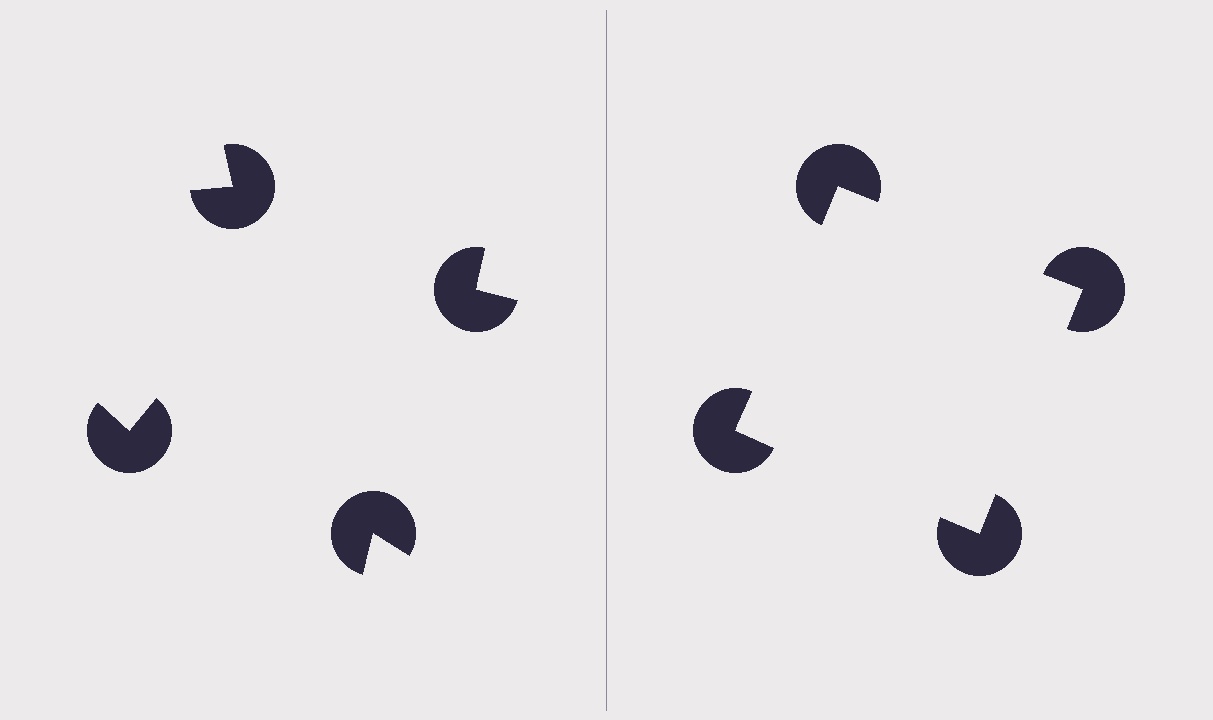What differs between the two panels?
The pac-man discs are positioned identically on both sides; only the wedge orientations differ. On the right they align to a square; on the left they are misaligned.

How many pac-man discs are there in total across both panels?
8 — 4 on each side.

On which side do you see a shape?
An illusory square appears on the right side. On the left side the wedge cuts are rotated, so no coherent shape forms.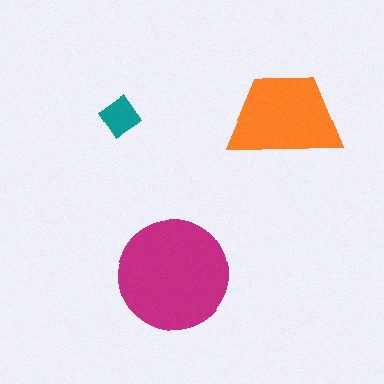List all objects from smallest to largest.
The teal diamond, the orange trapezoid, the magenta circle.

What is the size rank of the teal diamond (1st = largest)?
3rd.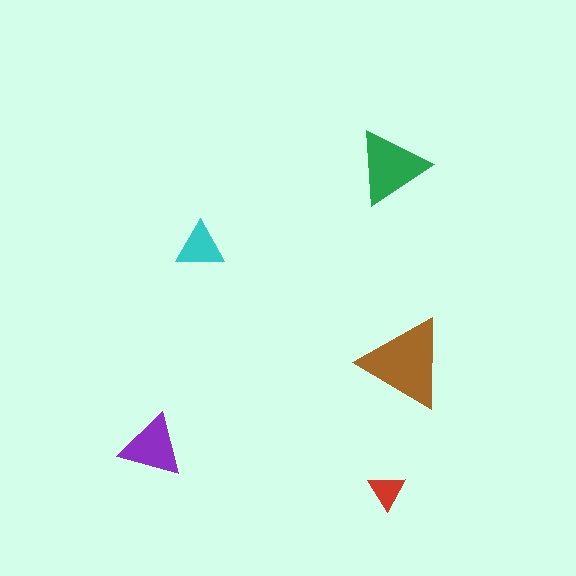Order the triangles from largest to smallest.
the brown one, the green one, the purple one, the cyan one, the red one.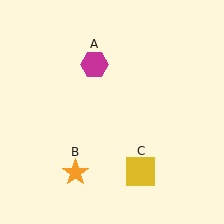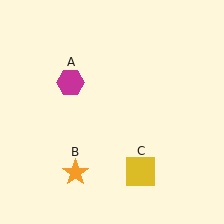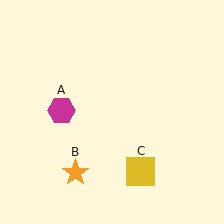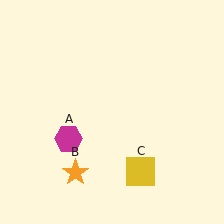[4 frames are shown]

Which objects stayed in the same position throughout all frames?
Orange star (object B) and yellow square (object C) remained stationary.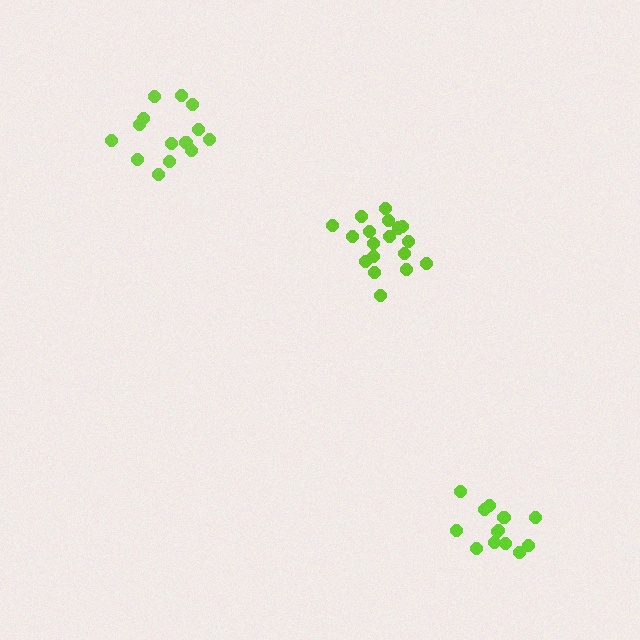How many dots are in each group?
Group 1: 14 dots, Group 2: 13 dots, Group 3: 18 dots (45 total).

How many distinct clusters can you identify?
There are 3 distinct clusters.